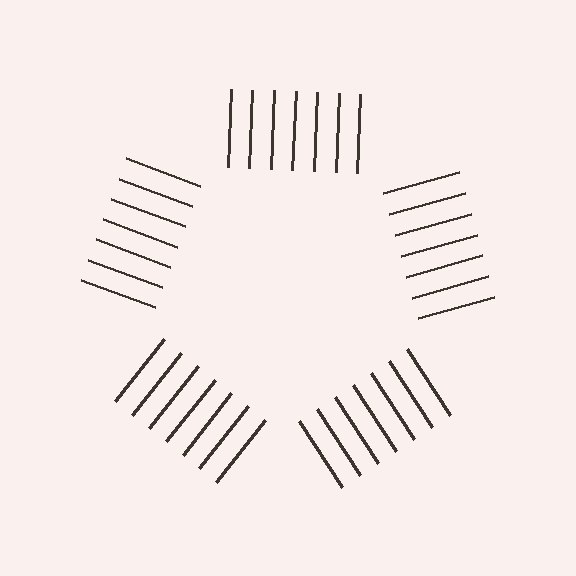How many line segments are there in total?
35 — 7 along each of the 5 edges.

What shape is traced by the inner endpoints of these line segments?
An illusory pentagon — the line segments terminate on its edges but no continuous stroke is drawn.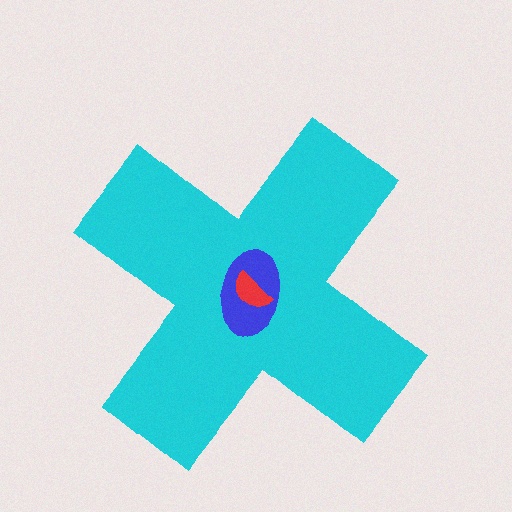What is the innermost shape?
The red semicircle.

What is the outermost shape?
The cyan cross.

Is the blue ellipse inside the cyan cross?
Yes.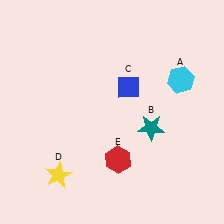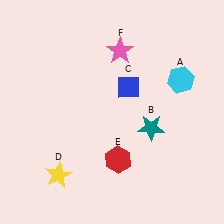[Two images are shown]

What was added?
A pink star (F) was added in Image 2.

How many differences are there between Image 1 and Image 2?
There is 1 difference between the two images.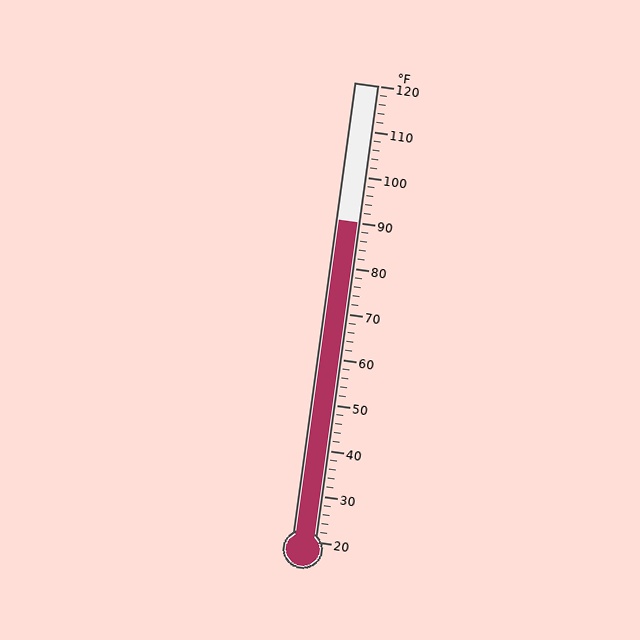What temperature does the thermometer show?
The thermometer shows approximately 90°F.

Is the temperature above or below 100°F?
The temperature is below 100°F.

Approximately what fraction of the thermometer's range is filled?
The thermometer is filled to approximately 70% of its range.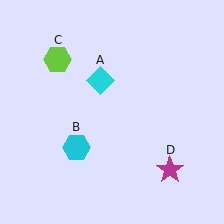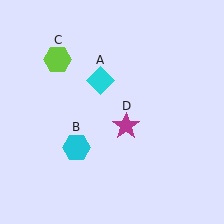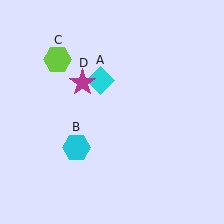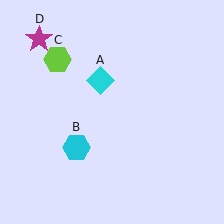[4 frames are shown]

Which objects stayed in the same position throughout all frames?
Cyan diamond (object A) and cyan hexagon (object B) and lime hexagon (object C) remained stationary.